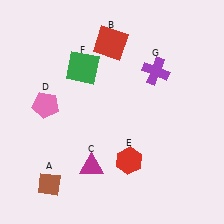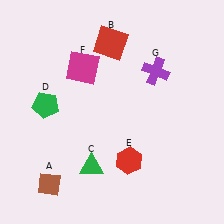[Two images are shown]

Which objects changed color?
C changed from magenta to green. D changed from pink to green. F changed from green to magenta.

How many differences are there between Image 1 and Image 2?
There are 3 differences between the two images.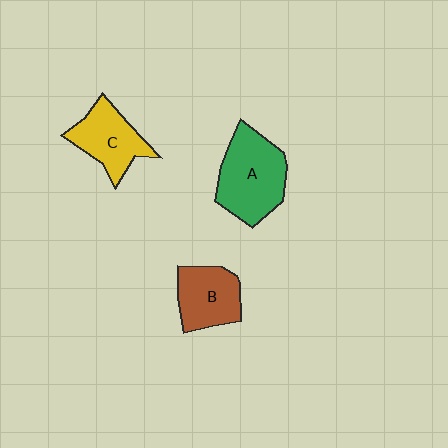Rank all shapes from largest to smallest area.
From largest to smallest: A (green), C (yellow), B (brown).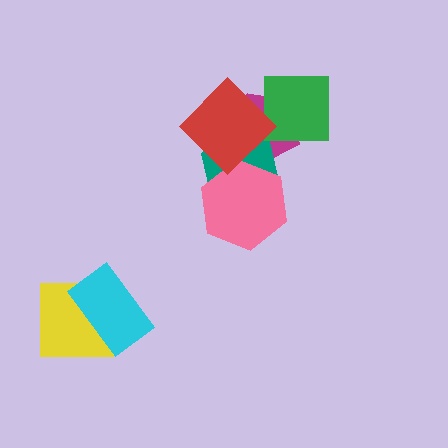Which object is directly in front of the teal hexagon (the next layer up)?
The pink hexagon is directly in front of the teal hexagon.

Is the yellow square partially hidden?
Yes, it is partially covered by another shape.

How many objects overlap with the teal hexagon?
3 objects overlap with the teal hexagon.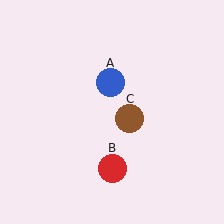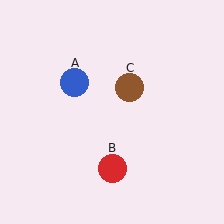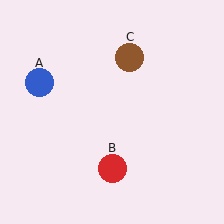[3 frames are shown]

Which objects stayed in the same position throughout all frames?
Red circle (object B) remained stationary.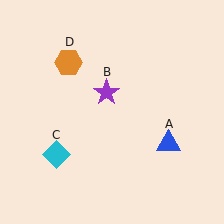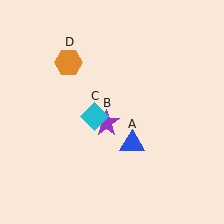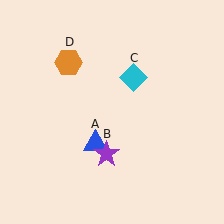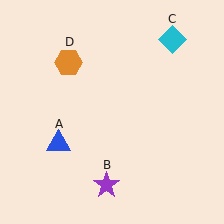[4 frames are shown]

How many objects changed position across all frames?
3 objects changed position: blue triangle (object A), purple star (object B), cyan diamond (object C).